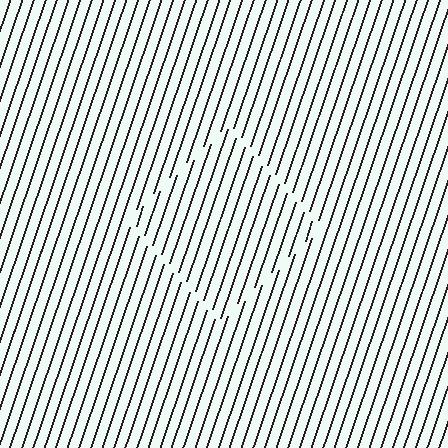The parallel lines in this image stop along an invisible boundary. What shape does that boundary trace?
An illusory square. The interior of the shape contains the same grating, shifted by half a period — the contour is defined by the phase discontinuity where line-ends from the inner and outer gratings abut.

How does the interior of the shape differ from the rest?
The interior of the shape contains the same grating, shifted by half a period — the contour is defined by the phase discontinuity where line-ends from the inner and outer gratings abut.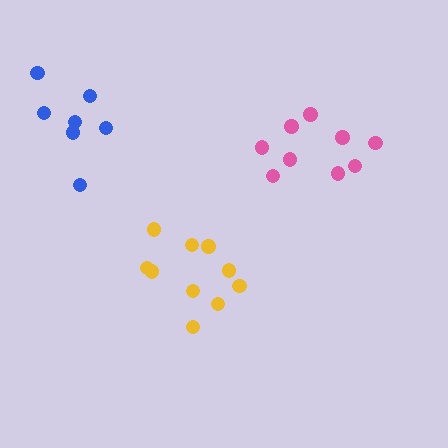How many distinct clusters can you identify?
There are 3 distinct clusters.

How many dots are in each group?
Group 1: 10 dots, Group 2: 7 dots, Group 3: 9 dots (26 total).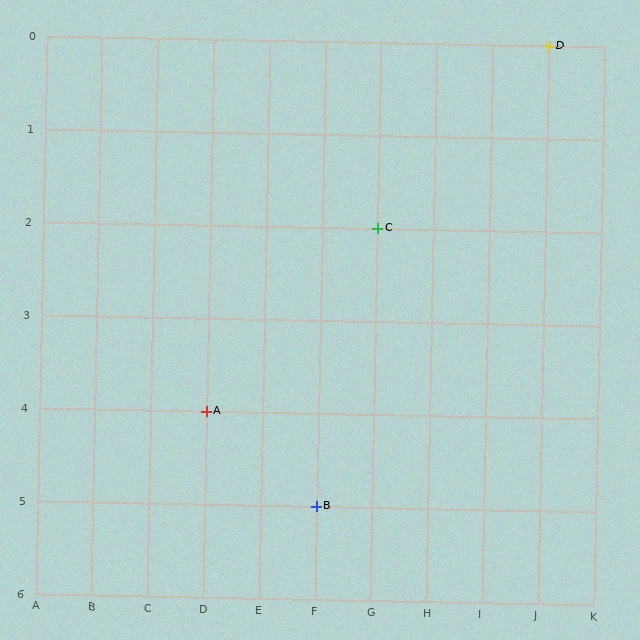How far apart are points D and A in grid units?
Points D and A are 6 columns and 4 rows apart (about 7.2 grid units diagonally).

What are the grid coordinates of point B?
Point B is at grid coordinates (F, 5).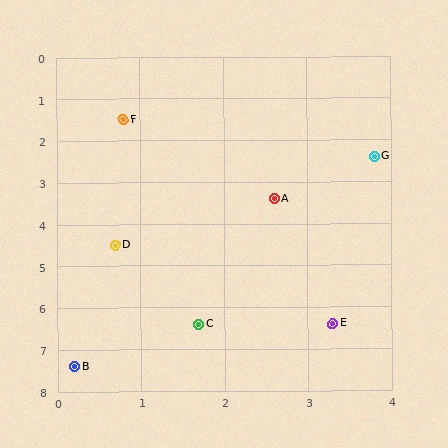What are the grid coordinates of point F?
Point F is at approximately (0.8, 1.5).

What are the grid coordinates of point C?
Point C is at approximately (1.7, 6.4).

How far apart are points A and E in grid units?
Points A and E are about 3.1 grid units apart.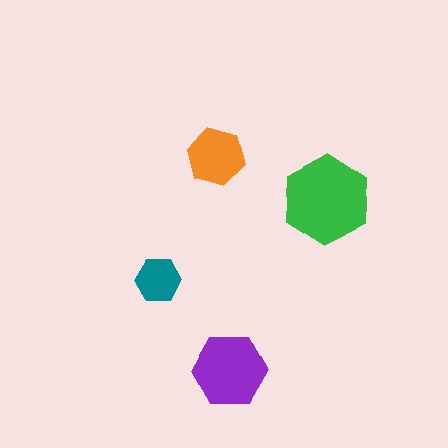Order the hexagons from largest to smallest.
the green one, the purple one, the orange one, the teal one.